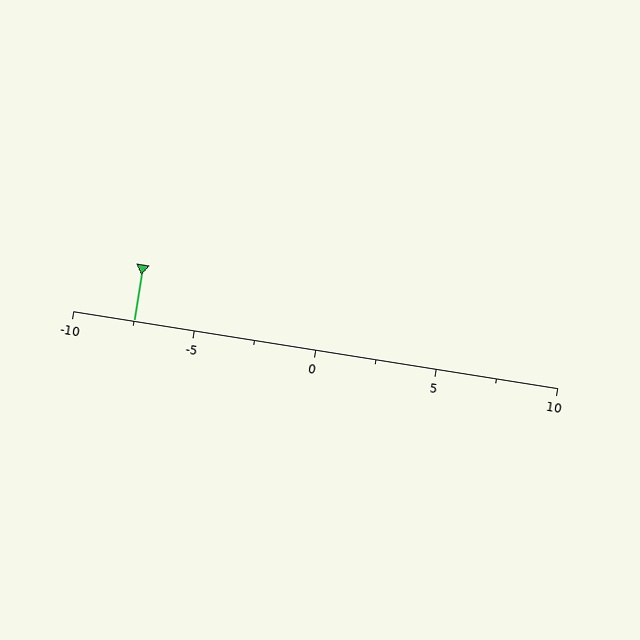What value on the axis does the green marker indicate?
The marker indicates approximately -7.5.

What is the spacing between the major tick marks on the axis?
The major ticks are spaced 5 apart.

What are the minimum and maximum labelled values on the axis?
The axis runs from -10 to 10.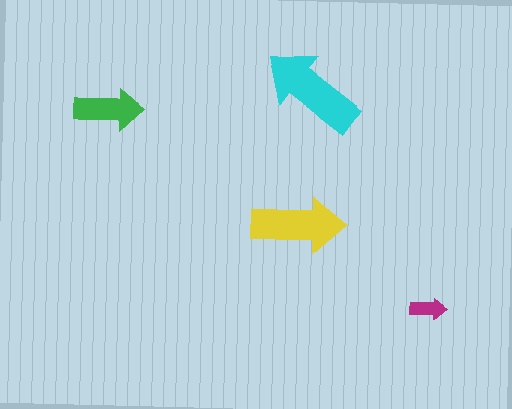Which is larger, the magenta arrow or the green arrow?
The green one.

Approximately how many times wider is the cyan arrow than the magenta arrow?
About 3 times wider.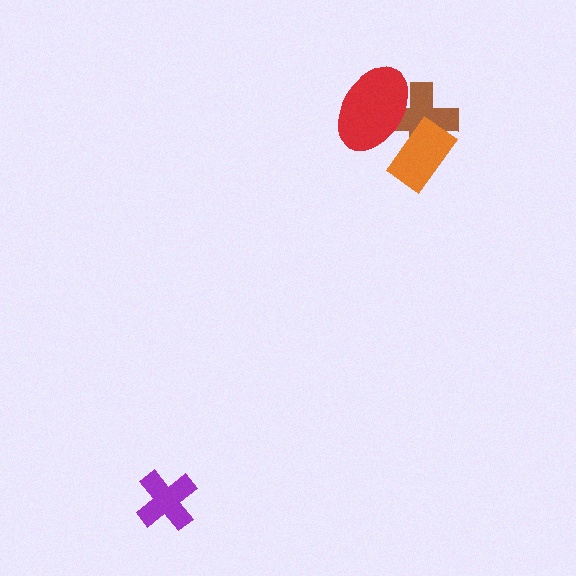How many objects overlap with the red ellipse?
2 objects overlap with the red ellipse.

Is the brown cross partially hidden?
Yes, it is partially covered by another shape.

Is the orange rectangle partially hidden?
Yes, it is partially covered by another shape.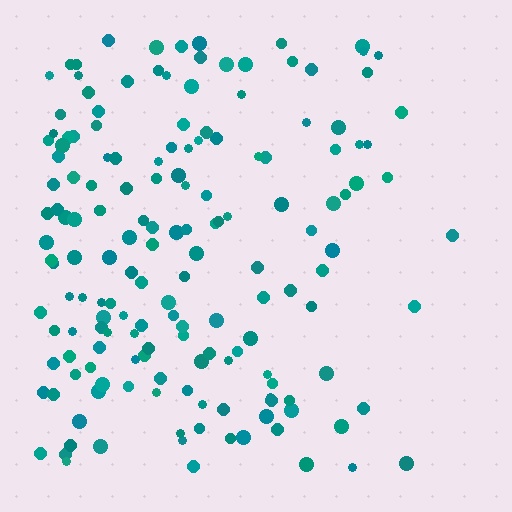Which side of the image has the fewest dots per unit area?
The right.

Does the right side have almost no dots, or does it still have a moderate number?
Still a moderate number, just noticeably fewer than the left.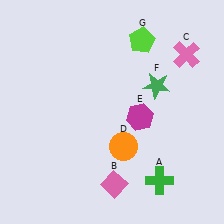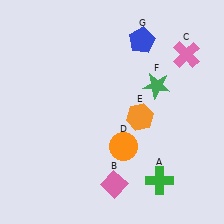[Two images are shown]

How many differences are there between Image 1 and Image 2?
There are 2 differences between the two images.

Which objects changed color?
E changed from magenta to orange. G changed from lime to blue.